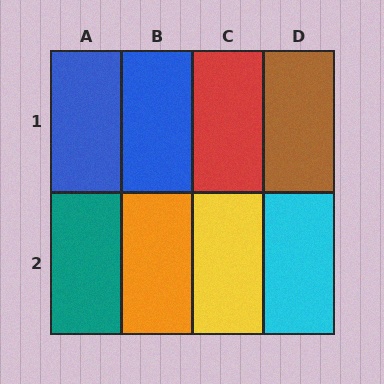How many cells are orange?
1 cell is orange.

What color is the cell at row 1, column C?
Red.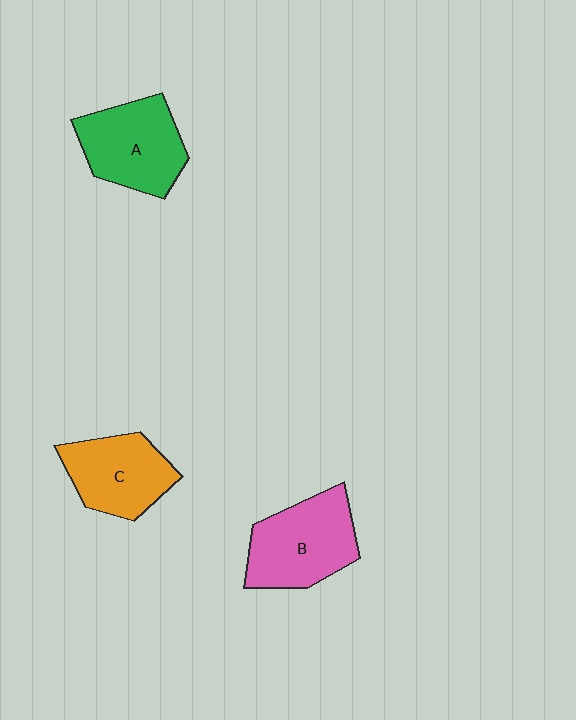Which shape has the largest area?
Shape B (pink).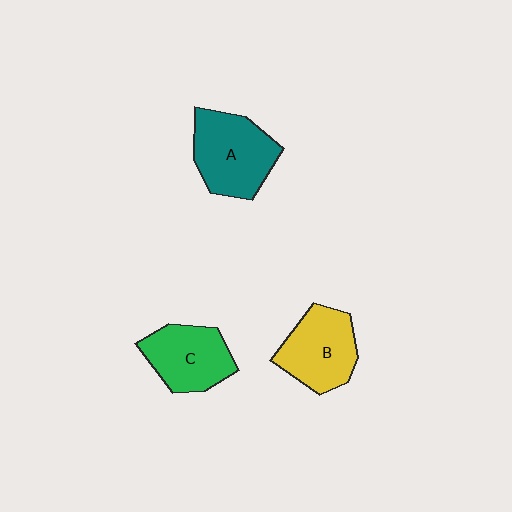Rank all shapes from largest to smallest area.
From largest to smallest: A (teal), B (yellow), C (green).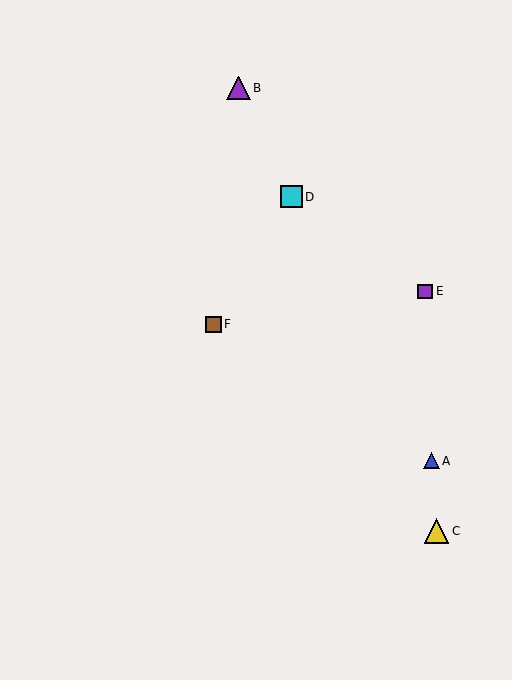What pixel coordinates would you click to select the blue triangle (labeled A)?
Click at (431, 461) to select the blue triangle A.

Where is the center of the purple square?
The center of the purple square is at (425, 291).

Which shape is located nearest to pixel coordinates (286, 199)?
The cyan square (labeled D) at (291, 197) is nearest to that location.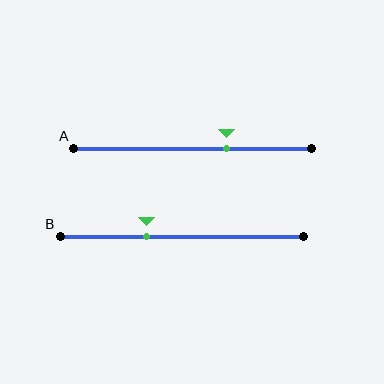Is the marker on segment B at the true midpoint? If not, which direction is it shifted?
No, the marker on segment B is shifted to the left by about 14% of the segment length.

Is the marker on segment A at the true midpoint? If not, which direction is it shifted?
No, the marker on segment A is shifted to the right by about 14% of the segment length.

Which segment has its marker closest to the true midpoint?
Segment A has its marker closest to the true midpoint.